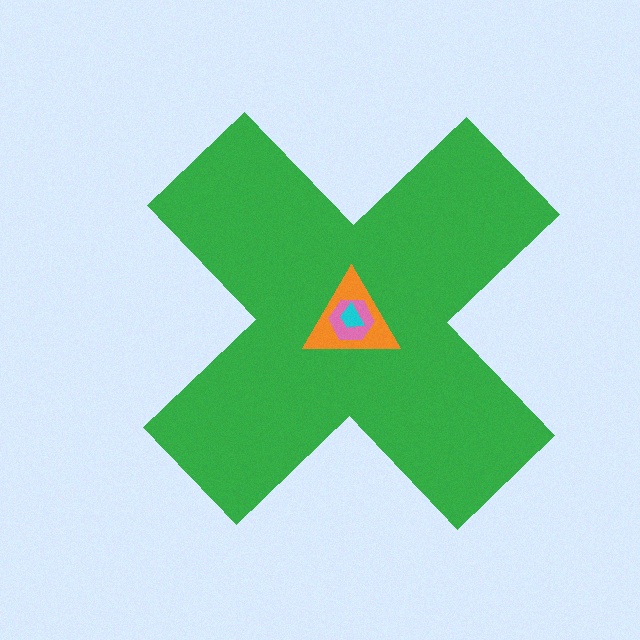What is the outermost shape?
The green cross.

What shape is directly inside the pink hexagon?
The cyan trapezoid.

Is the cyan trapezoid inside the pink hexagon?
Yes.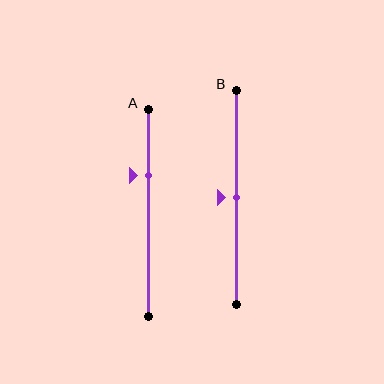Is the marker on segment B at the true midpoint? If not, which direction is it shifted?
Yes, the marker on segment B is at the true midpoint.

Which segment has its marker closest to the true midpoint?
Segment B has its marker closest to the true midpoint.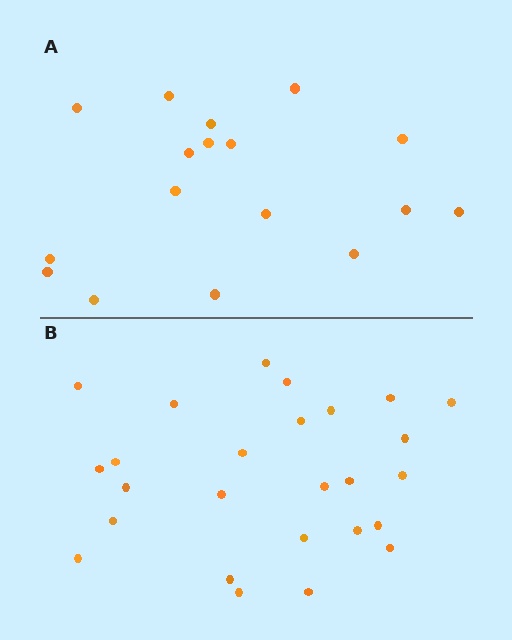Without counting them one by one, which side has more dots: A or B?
Region B (the bottom region) has more dots.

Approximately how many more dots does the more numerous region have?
Region B has roughly 8 or so more dots than region A.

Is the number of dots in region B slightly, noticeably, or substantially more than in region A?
Region B has substantially more. The ratio is roughly 1.5 to 1.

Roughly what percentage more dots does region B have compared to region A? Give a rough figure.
About 55% more.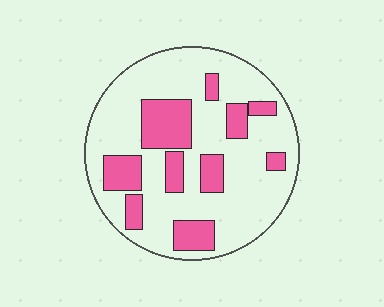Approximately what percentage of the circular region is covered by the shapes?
Approximately 25%.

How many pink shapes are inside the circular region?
10.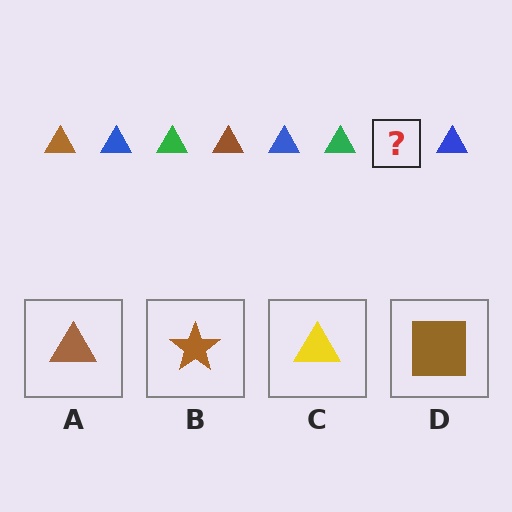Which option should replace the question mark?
Option A.